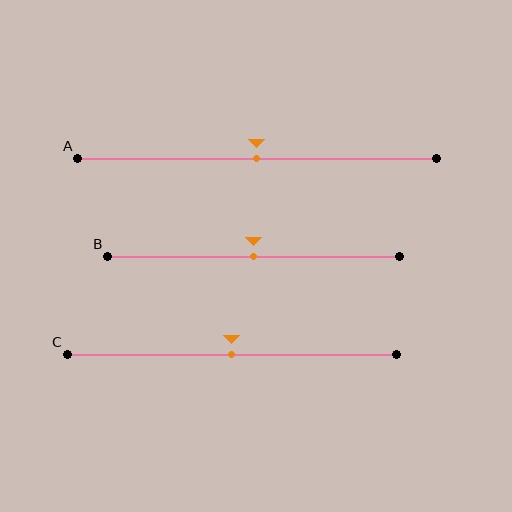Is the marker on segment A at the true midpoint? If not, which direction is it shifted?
Yes, the marker on segment A is at the true midpoint.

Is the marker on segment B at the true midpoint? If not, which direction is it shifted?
Yes, the marker on segment B is at the true midpoint.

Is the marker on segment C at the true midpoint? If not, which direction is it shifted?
Yes, the marker on segment C is at the true midpoint.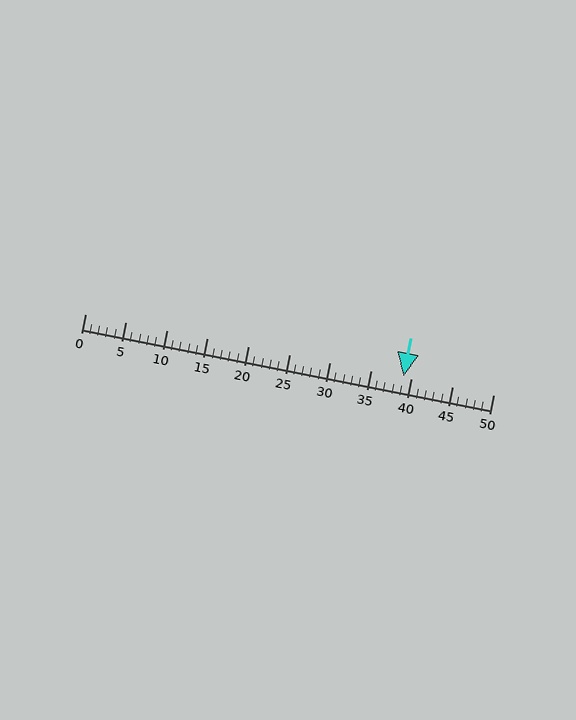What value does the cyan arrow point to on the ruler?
The cyan arrow points to approximately 39.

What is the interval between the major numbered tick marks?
The major tick marks are spaced 5 units apart.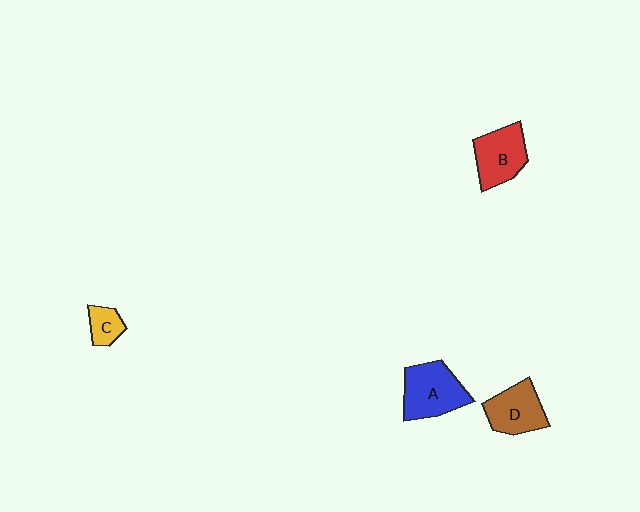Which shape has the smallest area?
Shape C (yellow).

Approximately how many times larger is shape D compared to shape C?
Approximately 2.1 times.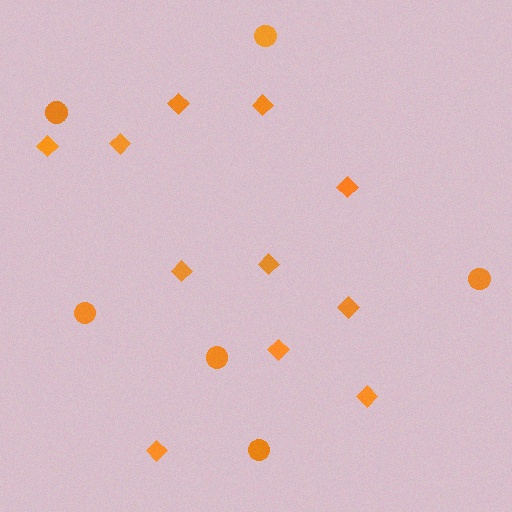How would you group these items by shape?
There are 2 groups: one group of circles (6) and one group of diamonds (11).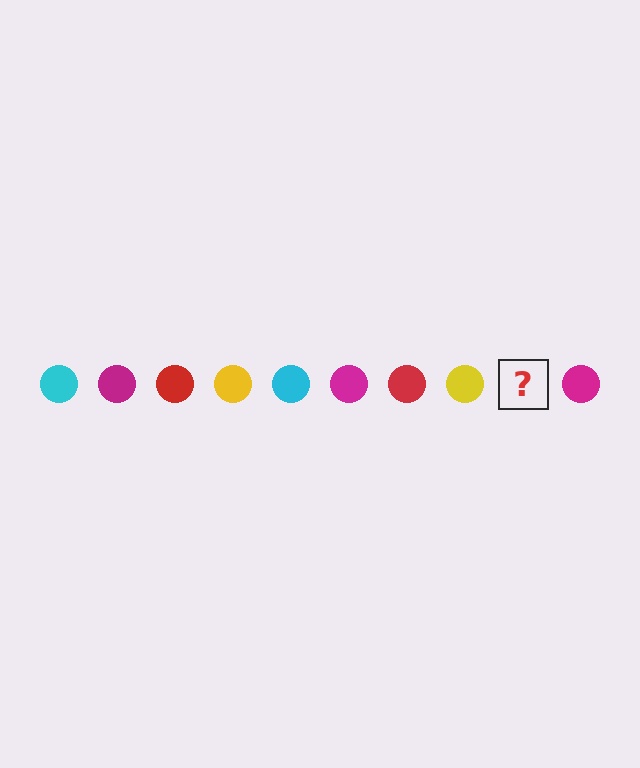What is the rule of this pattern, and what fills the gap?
The rule is that the pattern cycles through cyan, magenta, red, yellow circles. The gap should be filled with a cyan circle.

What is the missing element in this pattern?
The missing element is a cyan circle.